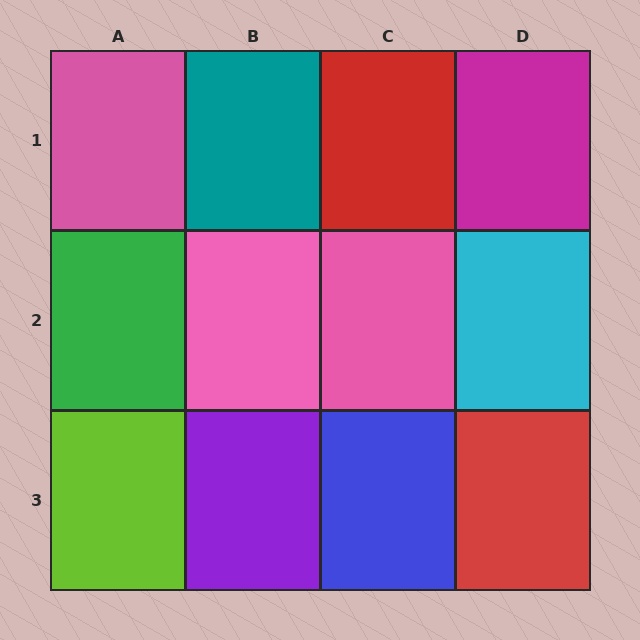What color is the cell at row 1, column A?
Pink.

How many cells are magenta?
1 cell is magenta.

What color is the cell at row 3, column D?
Red.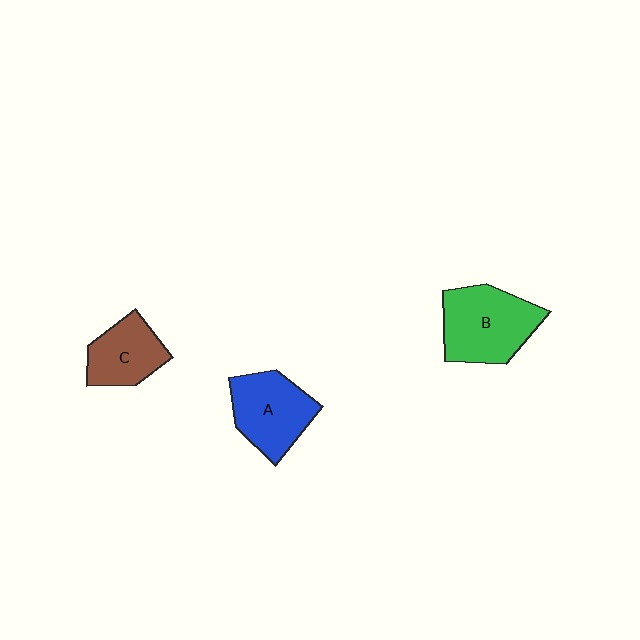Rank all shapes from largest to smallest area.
From largest to smallest: B (green), A (blue), C (brown).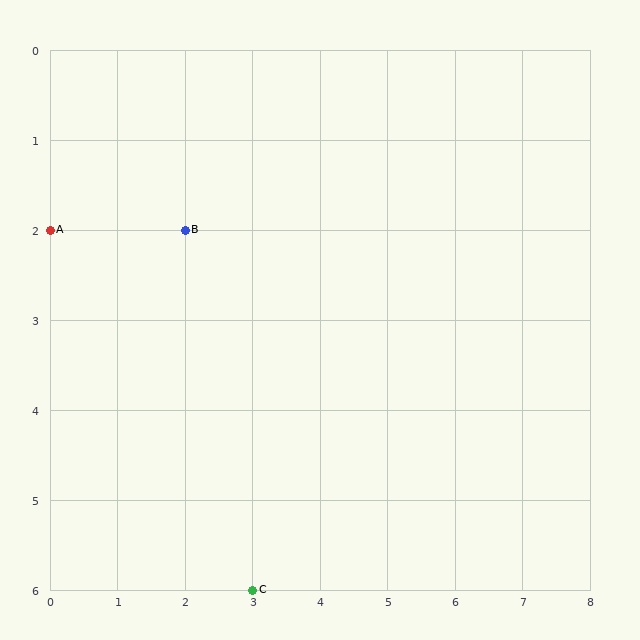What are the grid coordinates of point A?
Point A is at grid coordinates (0, 2).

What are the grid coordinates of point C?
Point C is at grid coordinates (3, 6).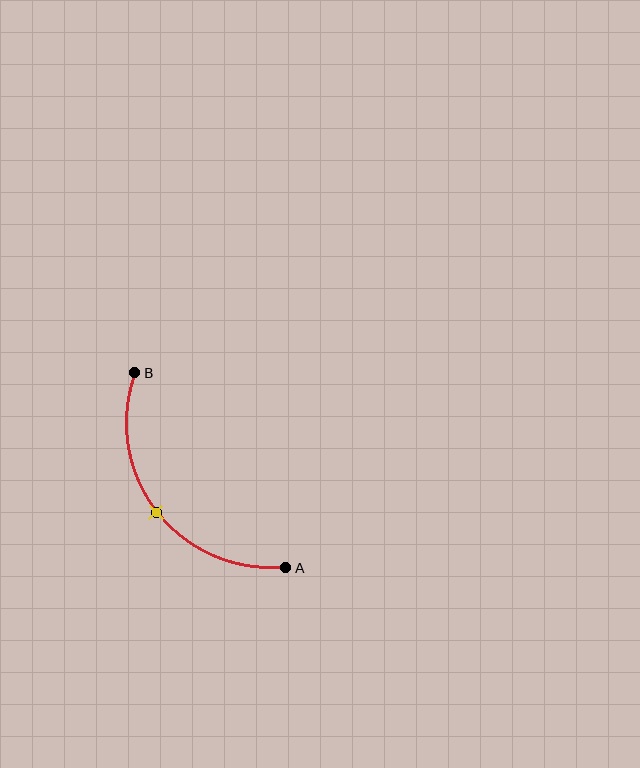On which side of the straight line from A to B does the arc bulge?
The arc bulges below and to the left of the straight line connecting A and B.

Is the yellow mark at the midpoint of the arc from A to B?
Yes. The yellow mark lies on the arc at equal arc-length from both A and B — it is the arc midpoint.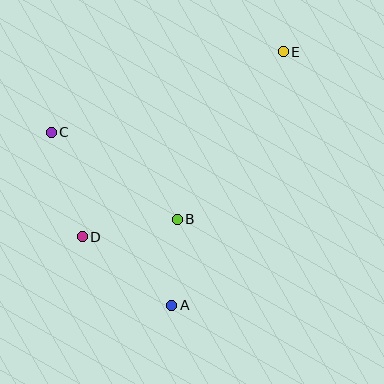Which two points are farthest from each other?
Points A and E are farthest from each other.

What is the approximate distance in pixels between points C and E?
The distance between C and E is approximately 245 pixels.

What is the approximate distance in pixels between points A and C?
The distance between A and C is approximately 211 pixels.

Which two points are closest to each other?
Points A and B are closest to each other.